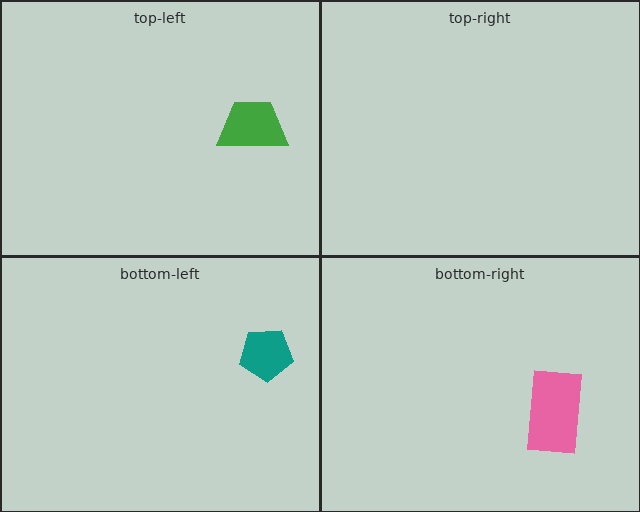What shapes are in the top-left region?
The green trapezoid.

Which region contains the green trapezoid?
The top-left region.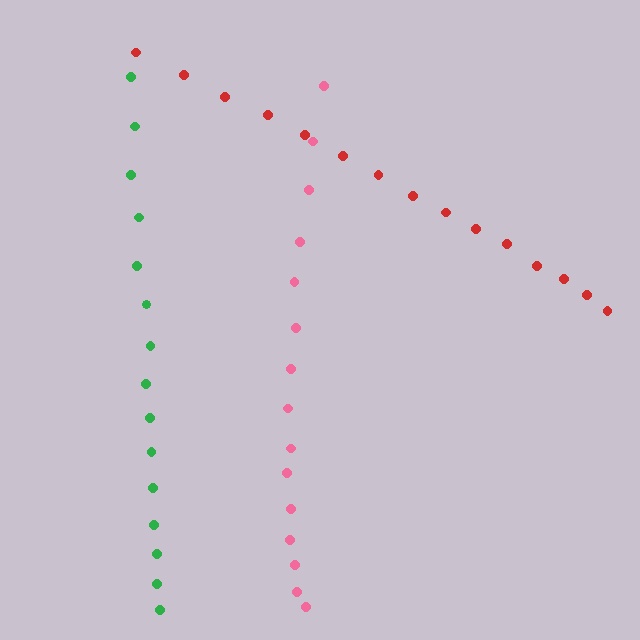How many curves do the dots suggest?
There are 3 distinct paths.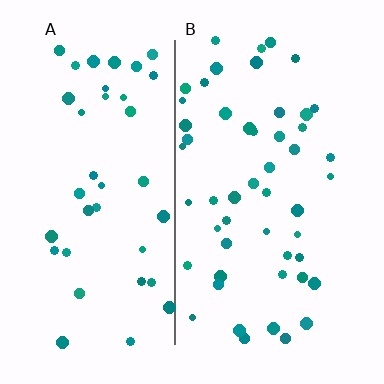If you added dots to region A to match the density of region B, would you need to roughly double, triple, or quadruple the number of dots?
Approximately double.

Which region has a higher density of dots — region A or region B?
B (the right).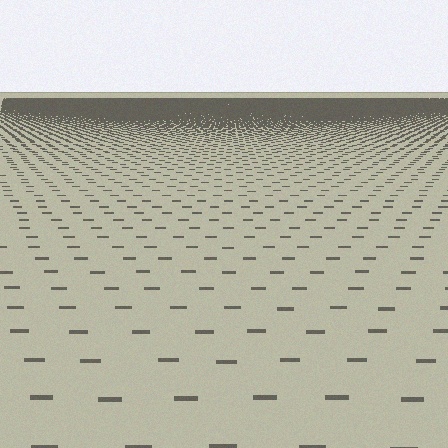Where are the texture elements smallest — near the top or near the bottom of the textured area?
Near the top.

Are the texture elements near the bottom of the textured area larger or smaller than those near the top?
Larger. Near the bottom, elements are closer to the viewer and appear at a bigger on-screen size.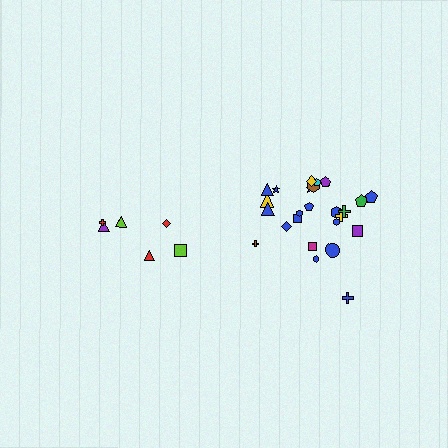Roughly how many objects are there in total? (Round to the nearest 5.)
Roughly 30 objects in total.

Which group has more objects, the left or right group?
The right group.